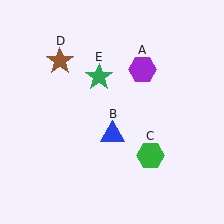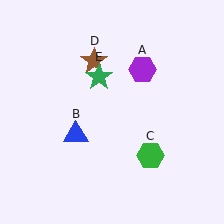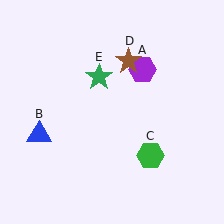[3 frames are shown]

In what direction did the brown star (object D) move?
The brown star (object D) moved right.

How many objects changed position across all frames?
2 objects changed position: blue triangle (object B), brown star (object D).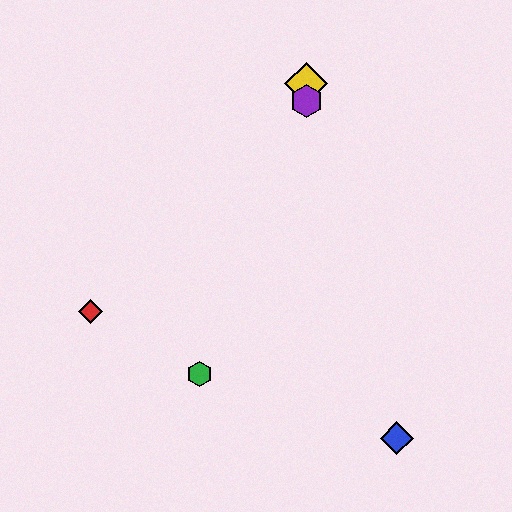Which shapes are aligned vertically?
The yellow diamond, the purple hexagon are aligned vertically.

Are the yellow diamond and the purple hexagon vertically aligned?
Yes, both are at x≈306.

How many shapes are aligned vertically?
2 shapes (the yellow diamond, the purple hexagon) are aligned vertically.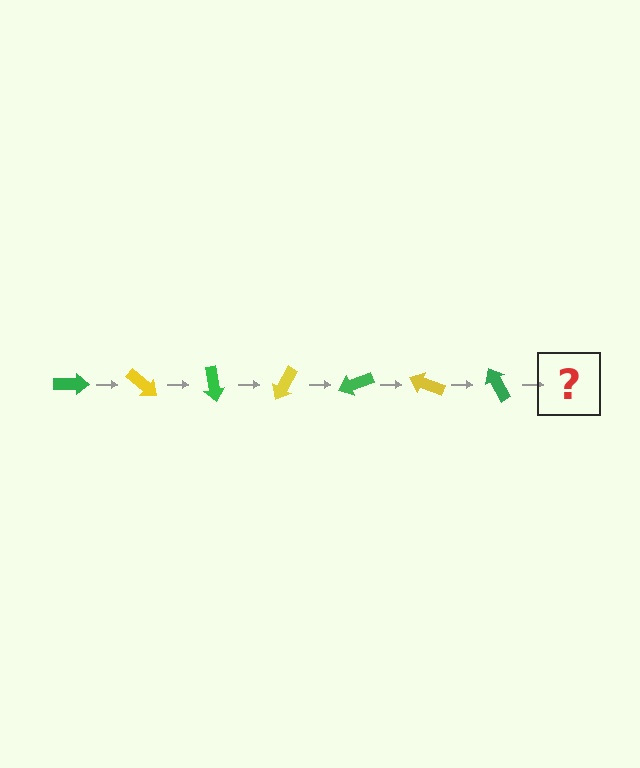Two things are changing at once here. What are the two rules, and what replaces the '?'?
The two rules are that it rotates 40 degrees each step and the color cycles through green and yellow. The '?' should be a yellow arrow, rotated 280 degrees from the start.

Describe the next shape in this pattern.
It should be a yellow arrow, rotated 280 degrees from the start.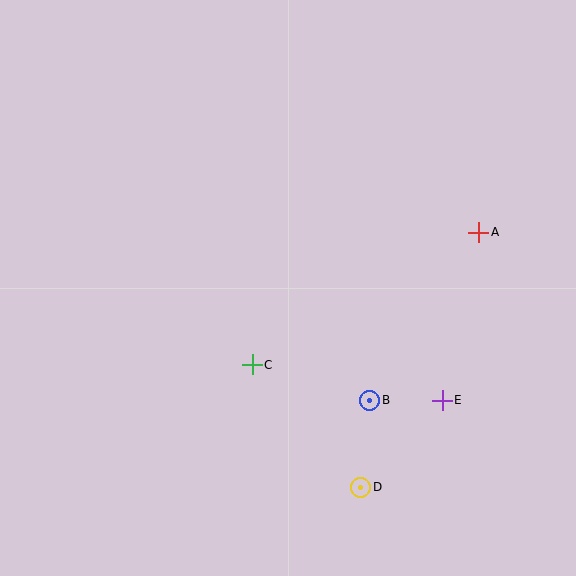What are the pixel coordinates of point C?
Point C is at (252, 365).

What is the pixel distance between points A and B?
The distance between A and B is 200 pixels.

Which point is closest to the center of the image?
Point C at (252, 365) is closest to the center.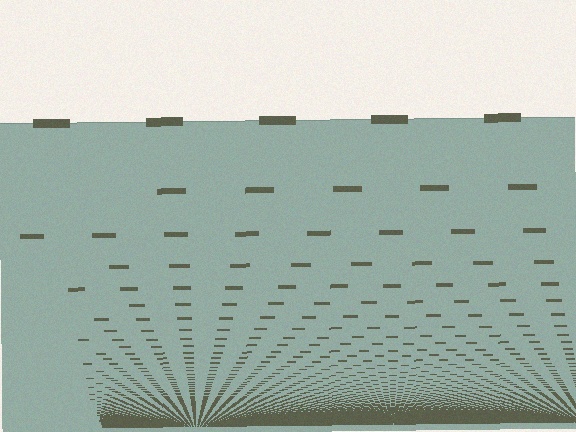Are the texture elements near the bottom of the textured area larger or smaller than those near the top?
Smaller. The gradient is inverted — elements near the bottom are smaller and denser.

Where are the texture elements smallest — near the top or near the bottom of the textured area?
Near the bottom.